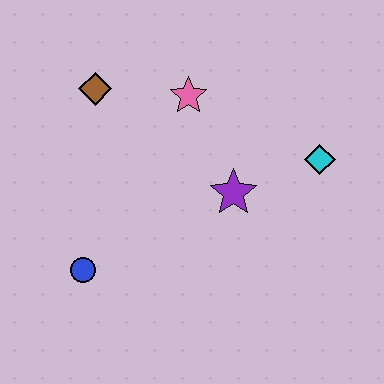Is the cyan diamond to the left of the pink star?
No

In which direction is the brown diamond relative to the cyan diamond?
The brown diamond is to the left of the cyan diamond.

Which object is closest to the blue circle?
The purple star is closest to the blue circle.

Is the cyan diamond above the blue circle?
Yes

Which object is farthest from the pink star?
The blue circle is farthest from the pink star.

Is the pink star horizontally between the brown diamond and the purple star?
Yes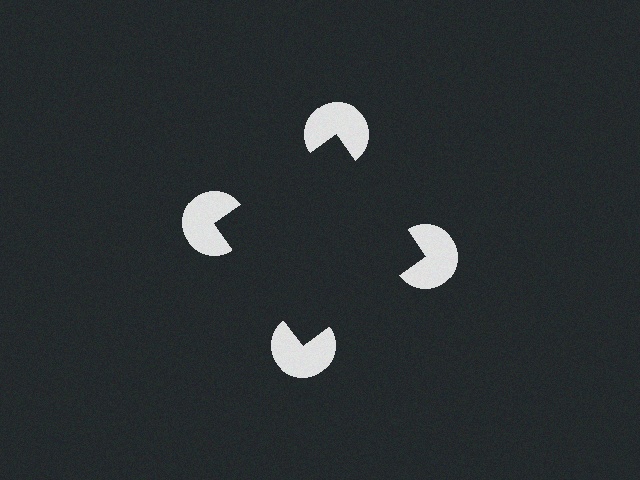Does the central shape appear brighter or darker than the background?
It typically appears slightly darker than the background, even though no actual brightness change is drawn.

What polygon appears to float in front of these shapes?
An illusory square — its edges are inferred from the aligned wedge cuts in the pac-man discs, not physically drawn.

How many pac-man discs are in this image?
There are 4 — one at each vertex of the illusory square.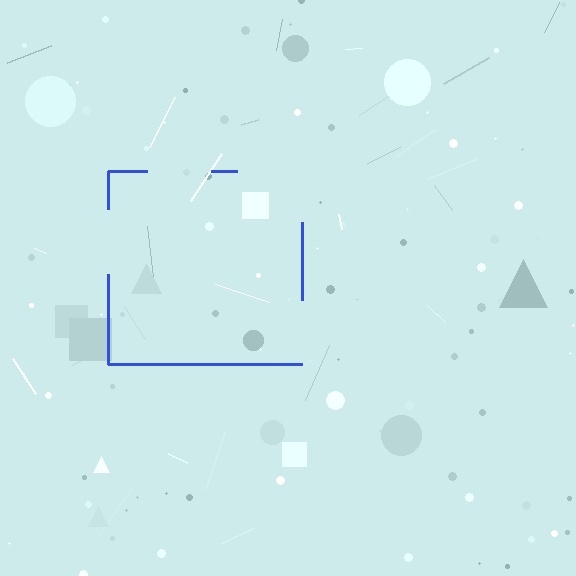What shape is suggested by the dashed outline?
The dashed outline suggests a square.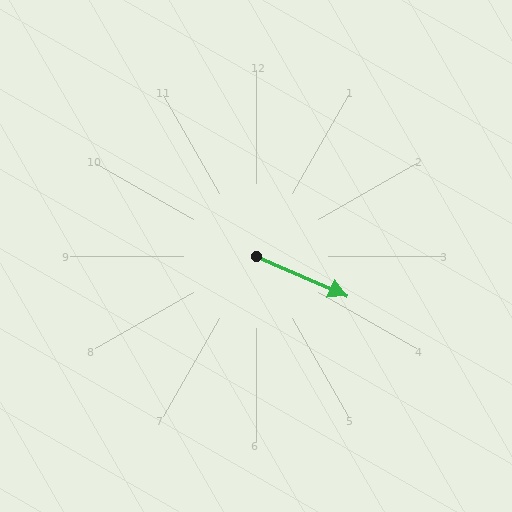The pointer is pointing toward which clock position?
Roughly 4 o'clock.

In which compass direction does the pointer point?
Southeast.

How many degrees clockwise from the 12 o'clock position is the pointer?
Approximately 114 degrees.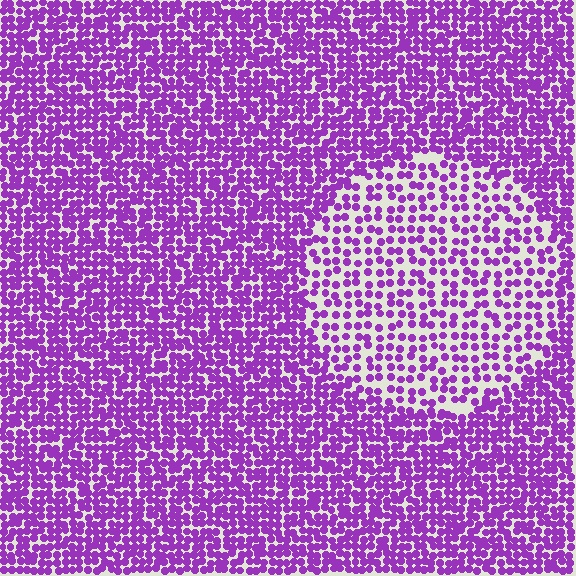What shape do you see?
I see a circle.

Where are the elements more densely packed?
The elements are more densely packed outside the circle boundary.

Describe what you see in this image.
The image contains small purple elements arranged at two different densities. A circle-shaped region is visible where the elements are less densely packed than the surrounding area.